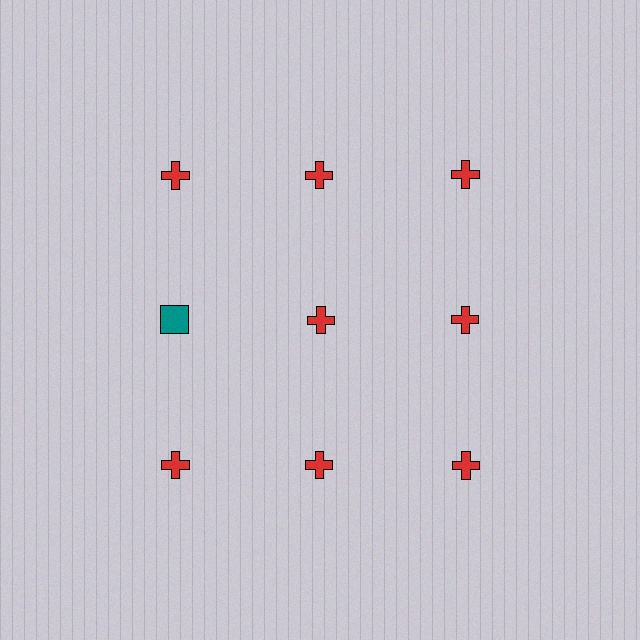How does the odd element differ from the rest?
It differs in both color (teal instead of red) and shape (square instead of cross).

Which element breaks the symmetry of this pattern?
The teal square in the second row, leftmost column breaks the symmetry. All other shapes are red crosses.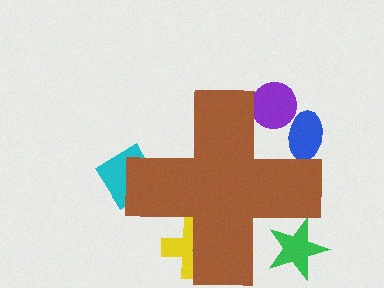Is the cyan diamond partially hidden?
Yes, the cyan diamond is partially hidden behind the brown cross.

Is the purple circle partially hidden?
Yes, the purple circle is partially hidden behind the brown cross.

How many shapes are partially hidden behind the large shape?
6 shapes are partially hidden.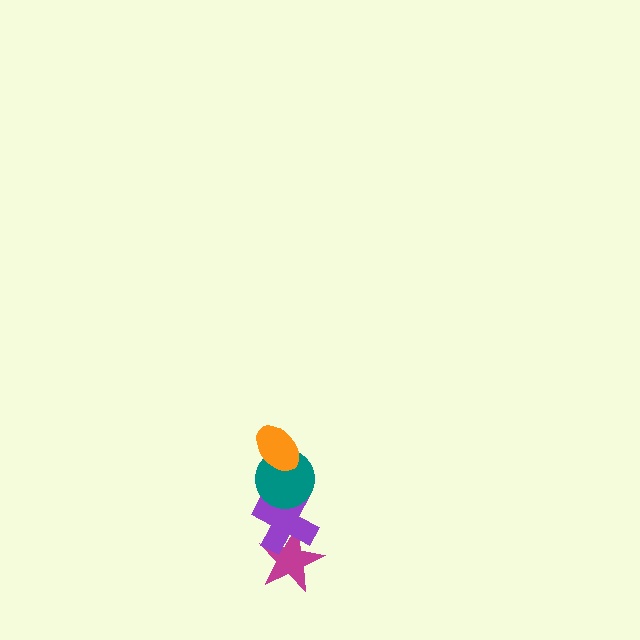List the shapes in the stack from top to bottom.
From top to bottom: the orange ellipse, the teal circle, the purple cross, the magenta star.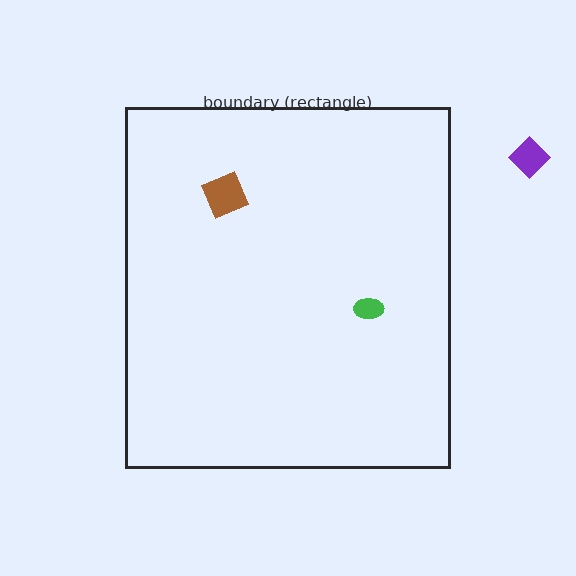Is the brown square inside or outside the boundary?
Inside.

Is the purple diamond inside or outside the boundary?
Outside.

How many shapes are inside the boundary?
2 inside, 1 outside.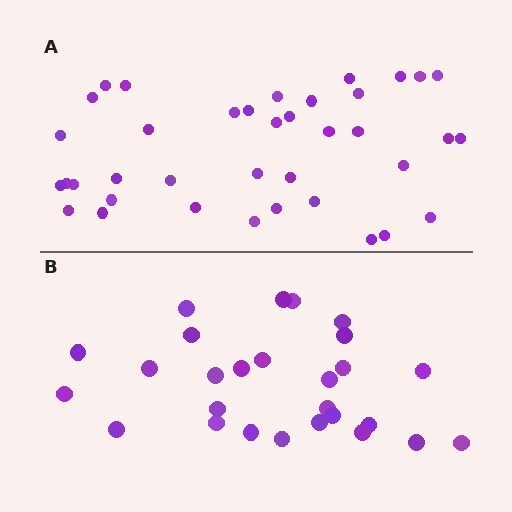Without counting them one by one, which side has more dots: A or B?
Region A (the top region) has more dots.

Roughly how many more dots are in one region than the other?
Region A has roughly 12 or so more dots than region B.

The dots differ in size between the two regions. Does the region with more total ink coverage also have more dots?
No. Region B has more total ink coverage because its dots are larger, but region A actually contains more individual dots. Total area can be misleading — the number of items is what matters here.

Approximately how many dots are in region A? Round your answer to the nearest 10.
About 40 dots. (The exact count is 38, which rounds to 40.)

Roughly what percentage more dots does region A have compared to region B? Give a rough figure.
About 40% more.